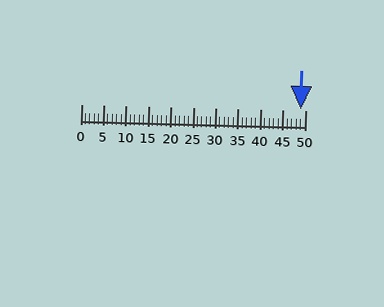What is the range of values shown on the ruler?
The ruler shows values from 0 to 50.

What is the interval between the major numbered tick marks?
The major tick marks are spaced 5 units apart.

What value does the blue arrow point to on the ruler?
The blue arrow points to approximately 49.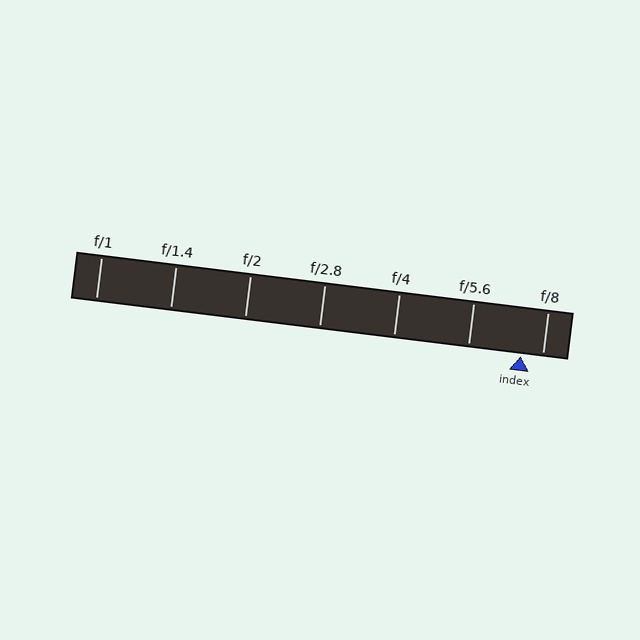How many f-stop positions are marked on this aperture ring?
There are 7 f-stop positions marked.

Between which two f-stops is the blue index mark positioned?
The index mark is between f/5.6 and f/8.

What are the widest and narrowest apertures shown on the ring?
The widest aperture shown is f/1 and the narrowest is f/8.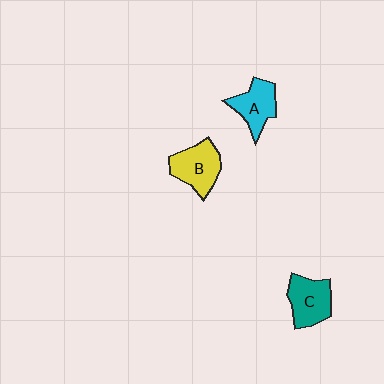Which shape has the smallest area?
Shape A (cyan).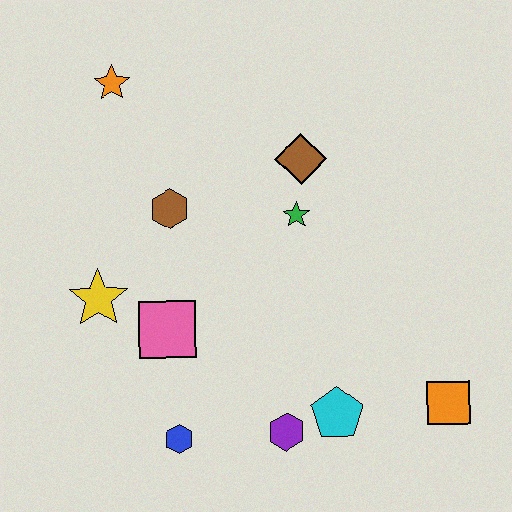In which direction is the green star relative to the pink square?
The green star is to the right of the pink square.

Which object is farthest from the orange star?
The orange square is farthest from the orange star.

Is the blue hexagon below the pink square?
Yes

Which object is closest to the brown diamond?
The green star is closest to the brown diamond.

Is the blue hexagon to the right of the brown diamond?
No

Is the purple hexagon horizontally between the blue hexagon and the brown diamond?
Yes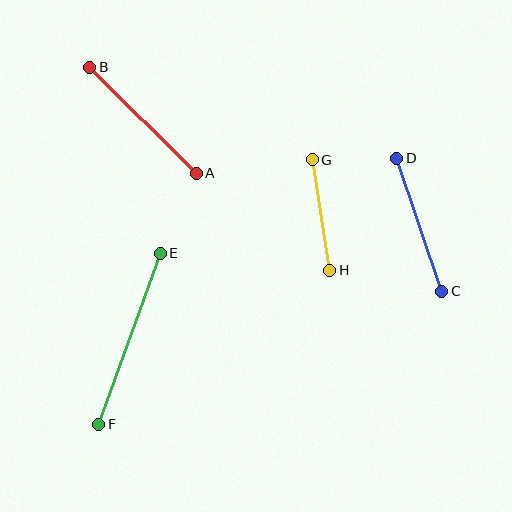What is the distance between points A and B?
The distance is approximately 150 pixels.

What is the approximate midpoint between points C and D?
The midpoint is at approximately (419, 225) pixels.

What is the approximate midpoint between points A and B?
The midpoint is at approximately (143, 120) pixels.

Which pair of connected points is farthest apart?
Points E and F are farthest apart.